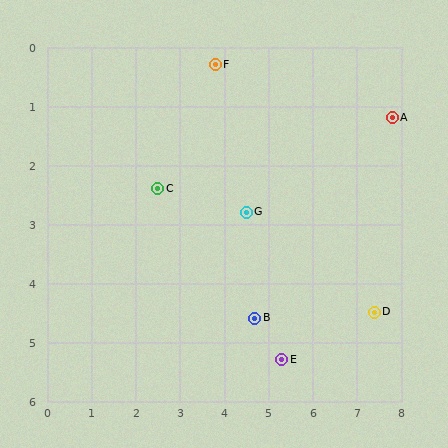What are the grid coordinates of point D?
Point D is at approximately (7.4, 4.5).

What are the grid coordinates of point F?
Point F is at approximately (3.8, 0.3).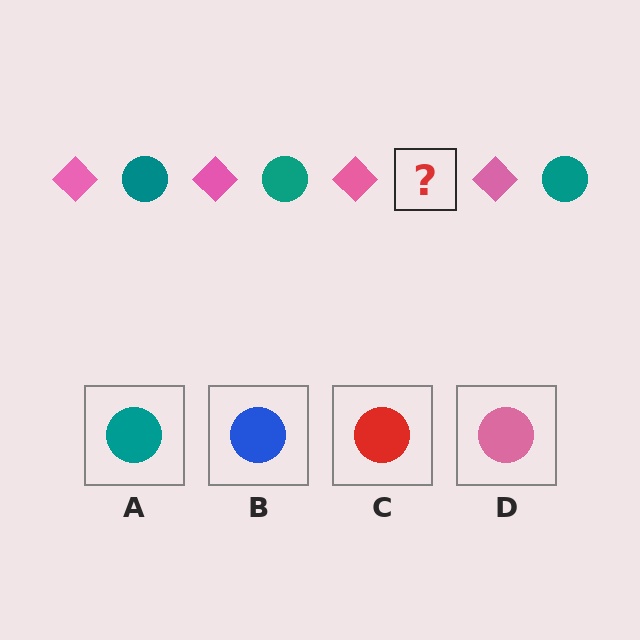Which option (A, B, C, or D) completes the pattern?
A.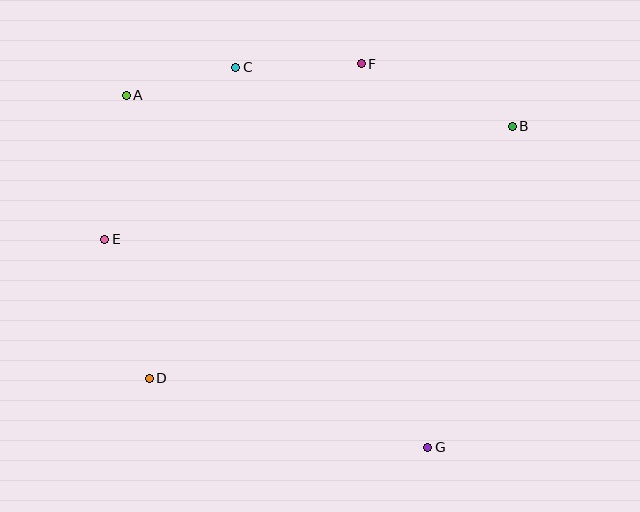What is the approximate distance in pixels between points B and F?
The distance between B and F is approximately 164 pixels.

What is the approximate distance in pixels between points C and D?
The distance between C and D is approximately 323 pixels.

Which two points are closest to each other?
Points A and C are closest to each other.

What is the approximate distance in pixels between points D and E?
The distance between D and E is approximately 146 pixels.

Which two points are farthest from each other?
Points A and G are farthest from each other.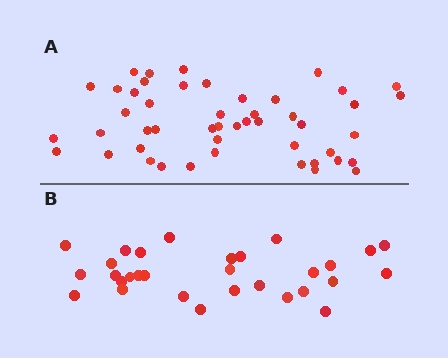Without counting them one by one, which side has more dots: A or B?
Region A (the top region) has more dots.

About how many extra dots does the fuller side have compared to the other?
Region A has approximately 20 more dots than region B.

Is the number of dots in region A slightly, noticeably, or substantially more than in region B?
Region A has substantially more. The ratio is roughly 1.6 to 1.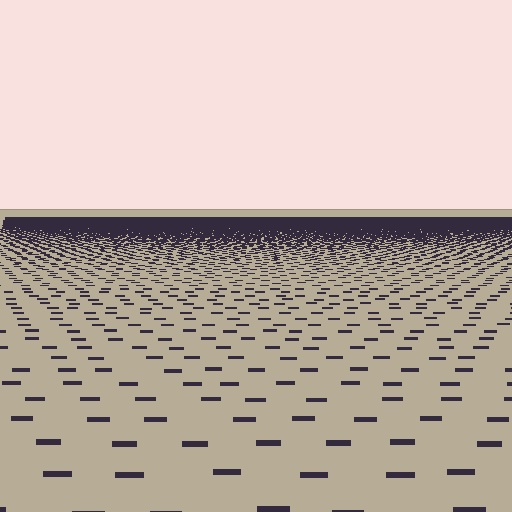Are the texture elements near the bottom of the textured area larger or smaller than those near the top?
Larger. Near the bottom, elements are closer to the viewer and appear at a bigger on-screen size.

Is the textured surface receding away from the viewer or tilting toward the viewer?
The surface is receding away from the viewer. Texture elements get smaller and denser toward the top.